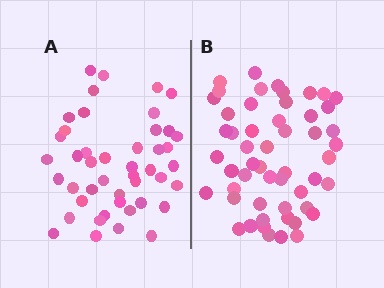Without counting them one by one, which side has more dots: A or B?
Region B (the right region) has more dots.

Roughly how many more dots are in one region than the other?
Region B has roughly 8 or so more dots than region A.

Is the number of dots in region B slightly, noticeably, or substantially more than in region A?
Region B has only slightly more — the two regions are fairly close. The ratio is roughly 1.2 to 1.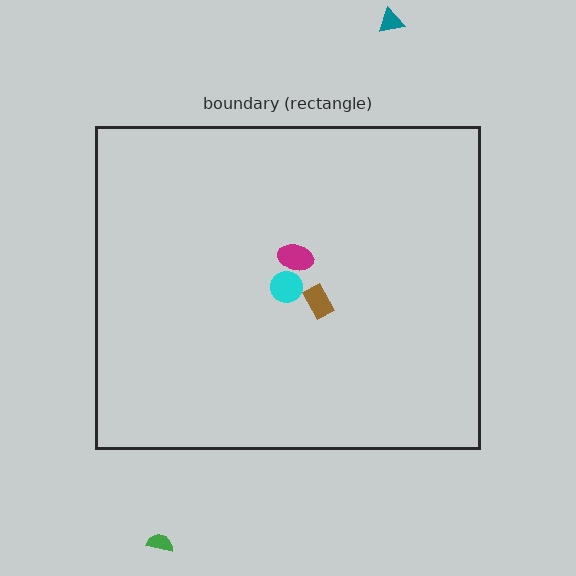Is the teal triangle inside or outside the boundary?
Outside.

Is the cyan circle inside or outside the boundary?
Inside.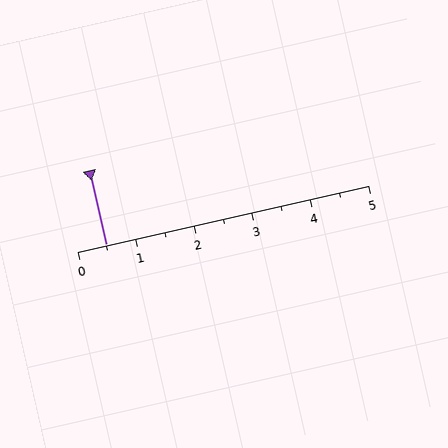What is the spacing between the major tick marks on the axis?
The major ticks are spaced 1 apart.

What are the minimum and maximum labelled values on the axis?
The axis runs from 0 to 5.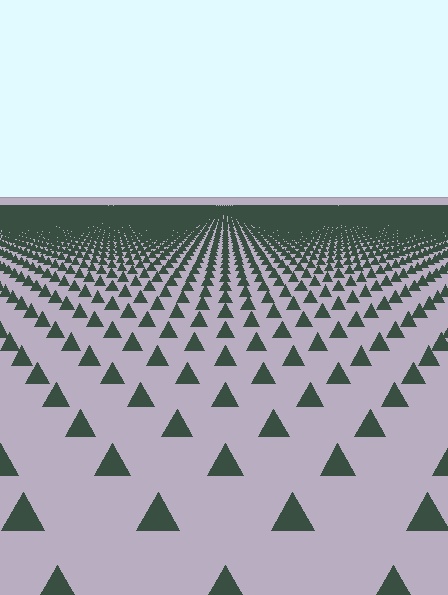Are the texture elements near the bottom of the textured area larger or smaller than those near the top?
Larger. Near the bottom, elements are closer to the viewer and appear at a bigger on-screen size.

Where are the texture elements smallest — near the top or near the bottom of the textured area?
Near the top.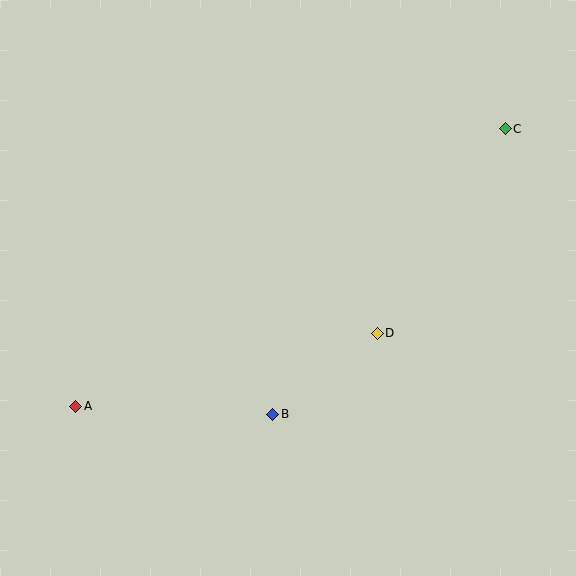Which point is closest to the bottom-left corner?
Point A is closest to the bottom-left corner.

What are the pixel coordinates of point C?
Point C is at (505, 129).